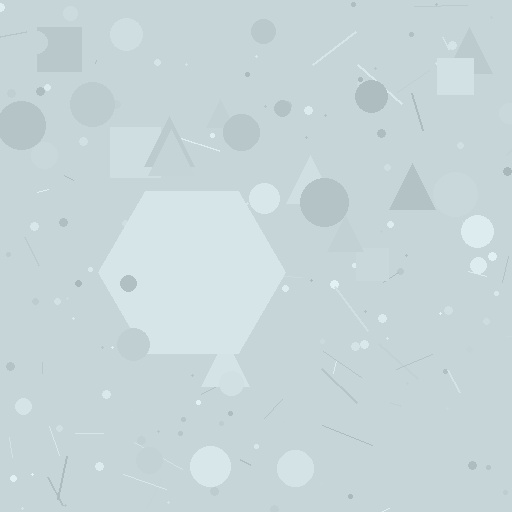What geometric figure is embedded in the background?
A hexagon is embedded in the background.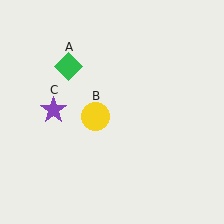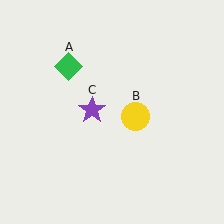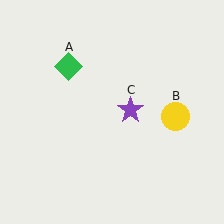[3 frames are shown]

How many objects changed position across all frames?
2 objects changed position: yellow circle (object B), purple star (object C).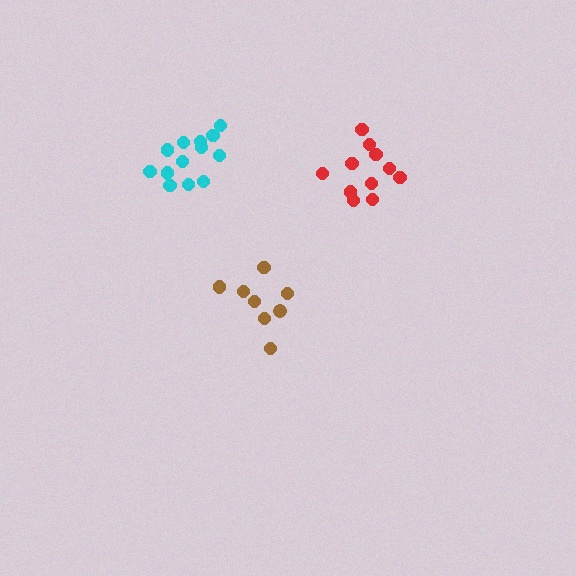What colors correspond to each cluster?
The clusters are colored: cyan, red, brown.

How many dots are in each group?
Group 1: 13 dots, Group 2: 11 dots, Group 3: 8 dots (32 total).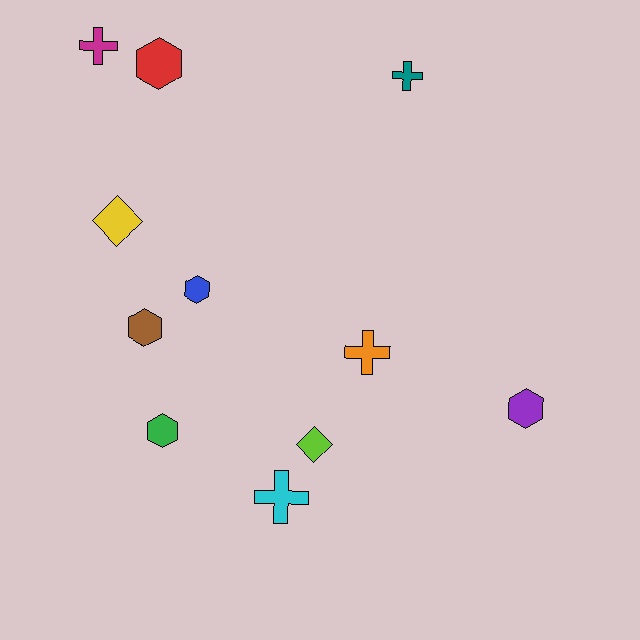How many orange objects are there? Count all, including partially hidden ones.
There is 1 orange object.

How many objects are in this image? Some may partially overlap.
There are 11 objects.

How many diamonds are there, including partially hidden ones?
There are 2 diamonds.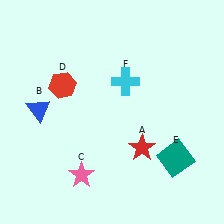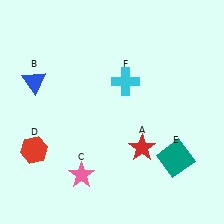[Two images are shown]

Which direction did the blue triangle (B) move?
The blue triangle (B) moved up.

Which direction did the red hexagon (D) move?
The red hexagon (D) moved down.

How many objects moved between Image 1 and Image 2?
2 objects moved between the two images.